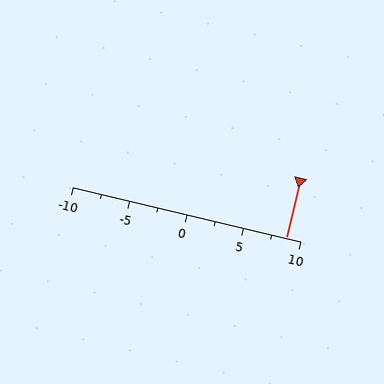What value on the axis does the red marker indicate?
The marker indicates approximately 8.8.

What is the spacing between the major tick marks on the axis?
The major ticks are spaced 5 apart.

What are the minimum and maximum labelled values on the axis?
The axis runs from -10 to 10.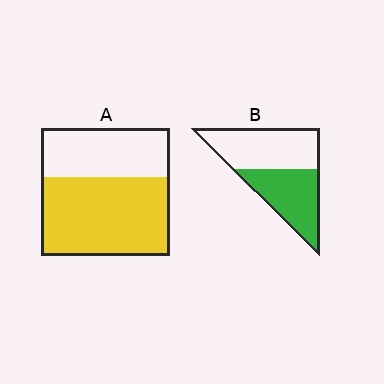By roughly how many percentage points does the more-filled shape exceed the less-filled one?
By roughly 15 percentage points (A over B).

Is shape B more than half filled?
Roughly half.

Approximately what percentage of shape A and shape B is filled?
A is approximately 60% and B is approximately 45%.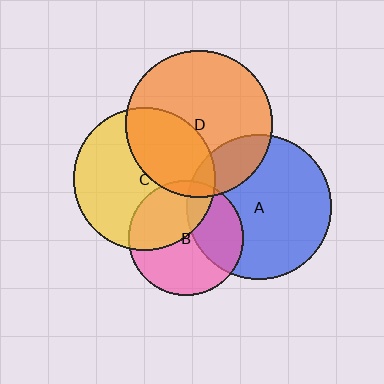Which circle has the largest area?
Circle D (orange).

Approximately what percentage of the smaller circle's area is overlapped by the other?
Approximately 5%.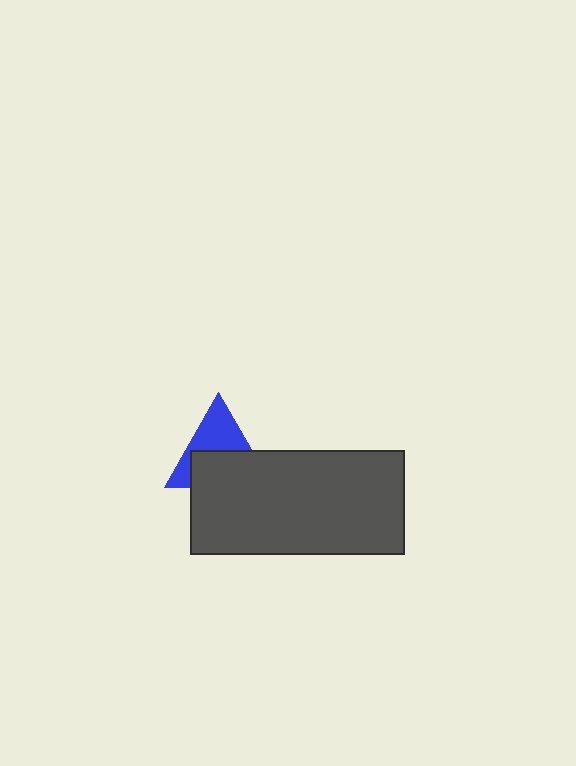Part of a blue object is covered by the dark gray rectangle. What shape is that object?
It is a triangle.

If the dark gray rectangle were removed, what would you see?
You would see the complete blue triangle.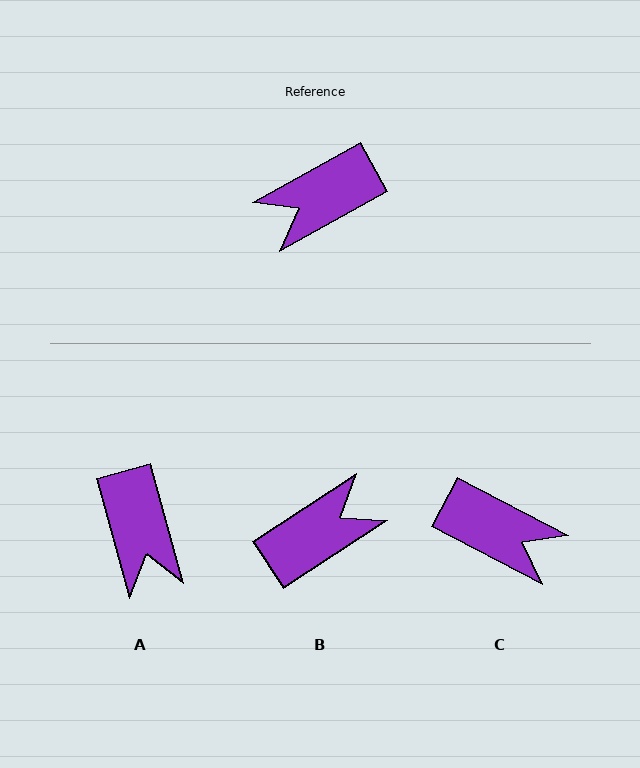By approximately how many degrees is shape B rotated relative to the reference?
Approximately 176 degrees clockwise.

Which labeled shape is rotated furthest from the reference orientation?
B, about 176 degrees away.